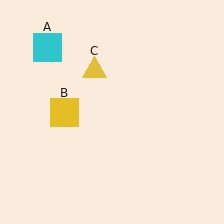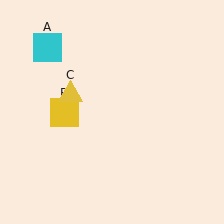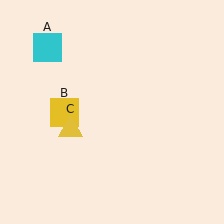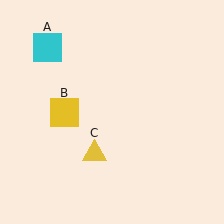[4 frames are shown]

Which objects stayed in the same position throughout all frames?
Cyan square (object A) and yellow square (object B) remained stationary.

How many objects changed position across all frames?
1 object changed position: yellow triangle (object C).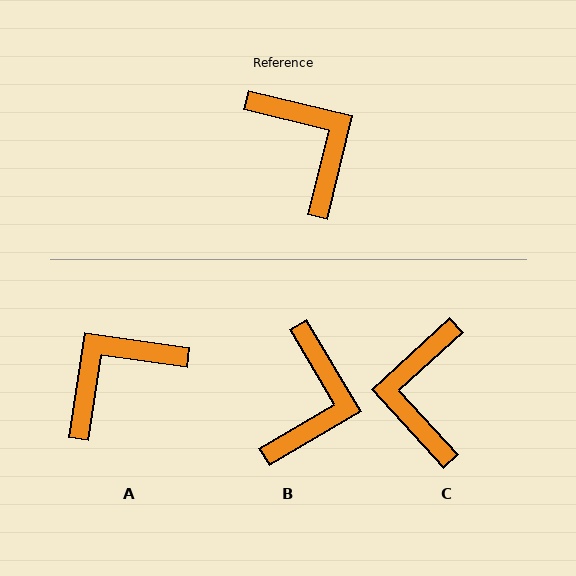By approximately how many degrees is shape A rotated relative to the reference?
Approximately 95 degrees counter-clockwise.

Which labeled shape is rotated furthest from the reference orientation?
C, about 147 degrees away.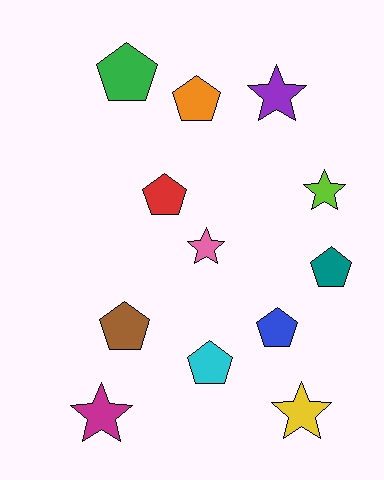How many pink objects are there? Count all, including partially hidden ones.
There is 1 pink object.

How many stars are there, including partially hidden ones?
There are 5 stars.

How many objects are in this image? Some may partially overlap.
There are 12 objects.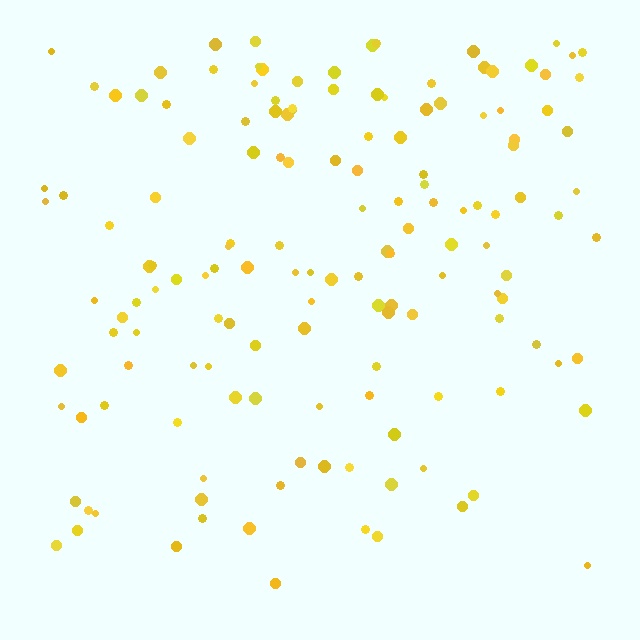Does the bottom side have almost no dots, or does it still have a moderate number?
Still a moderate number, just noticeably fewer than the top.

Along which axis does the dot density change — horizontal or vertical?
Vertical.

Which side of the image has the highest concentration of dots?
The top.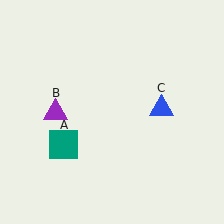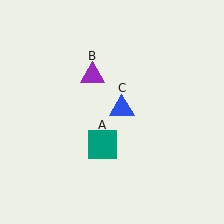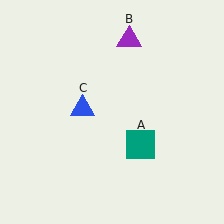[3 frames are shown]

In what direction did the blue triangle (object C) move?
The blue triangle (object C) moved left.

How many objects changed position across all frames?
3 objects changed position: teal square (object A), purple triangle (object B), blue triangle (object C).